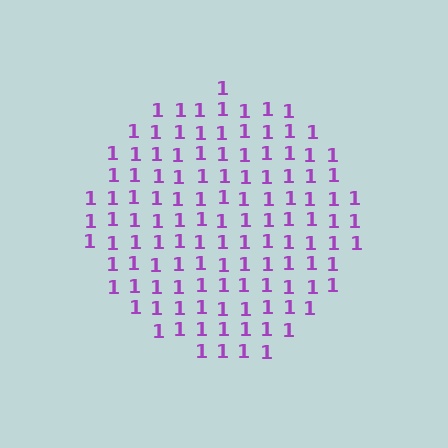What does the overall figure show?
The overall figure shows a circle.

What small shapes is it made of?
It is made of small digit 1's.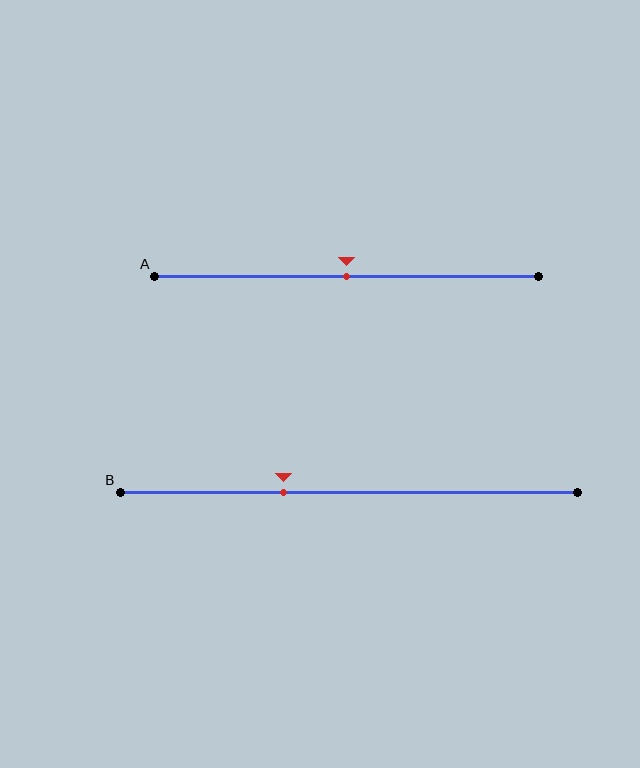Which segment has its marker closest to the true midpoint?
Segment A has its marker closest to the true midpoint.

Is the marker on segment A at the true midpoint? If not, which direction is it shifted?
Yes, the marker on segment A is at the true midpoint.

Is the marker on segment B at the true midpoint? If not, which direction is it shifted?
No, the marker on segment B is shifted to the left by about 14% of the segment length.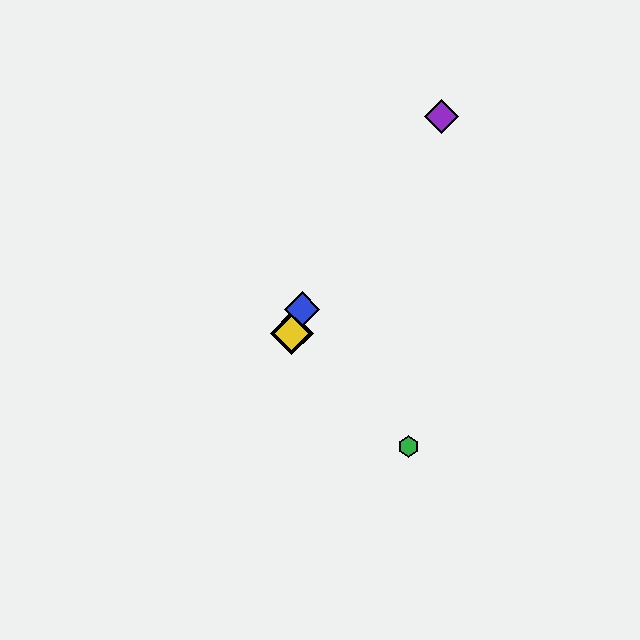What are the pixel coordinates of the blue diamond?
The blue diamond is at (302, 309).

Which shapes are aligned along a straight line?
The red diamond, the blue diamond, the yellow diamond are aligned along a straight line.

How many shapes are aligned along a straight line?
3 shapes (the red diamond, the blue diamond, the yellow diamond) are aligned along a straight line.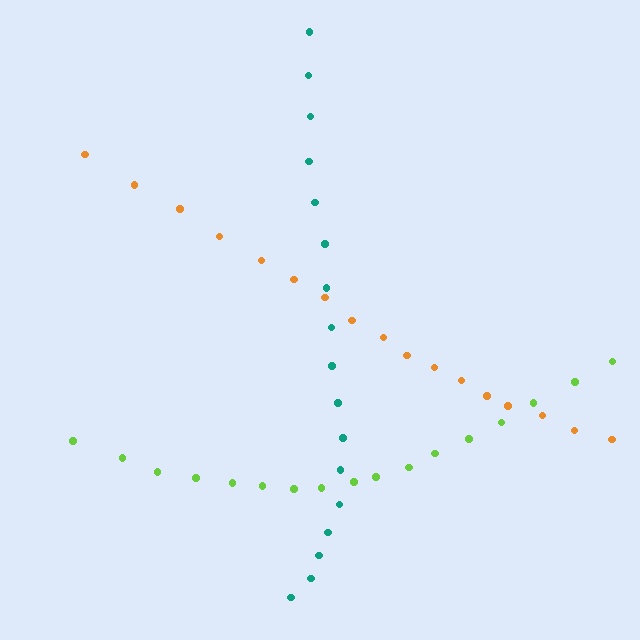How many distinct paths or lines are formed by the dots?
There are 3 distinct paths.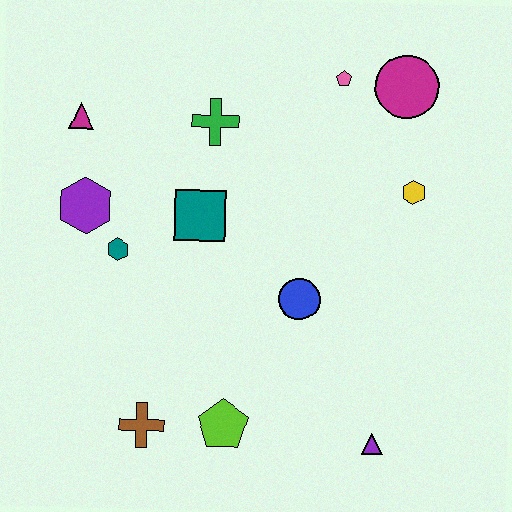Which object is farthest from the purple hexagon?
The purple triangle is farthest from the purple hexagon.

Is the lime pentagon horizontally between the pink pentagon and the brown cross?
Yes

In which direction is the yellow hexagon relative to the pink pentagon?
The yellow hexagon is below the pink pentagon.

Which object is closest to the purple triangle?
The lime pentagon is closest to the purple triangle.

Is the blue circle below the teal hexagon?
Yes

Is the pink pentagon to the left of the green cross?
No